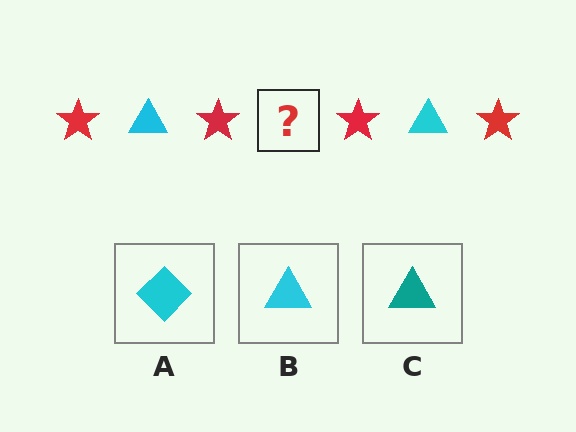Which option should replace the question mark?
Option B.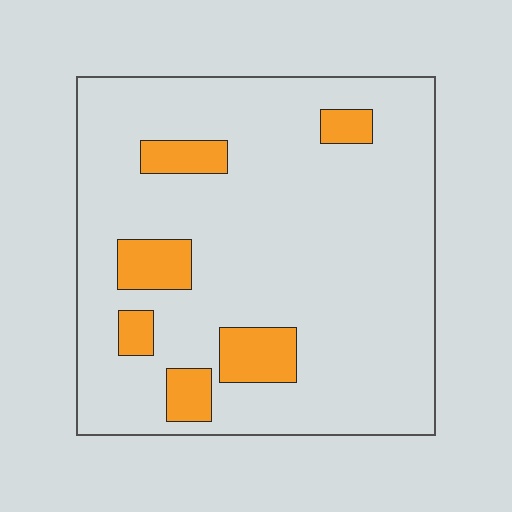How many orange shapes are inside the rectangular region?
6.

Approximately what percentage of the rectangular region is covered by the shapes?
Approximately 15%.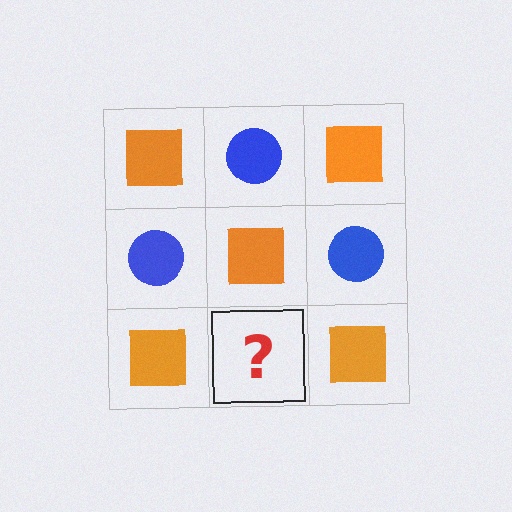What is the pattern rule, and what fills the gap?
The rule is that it alternates orange square and blue circle in a checkerboard pattern. The gap should be filled with a blue circle.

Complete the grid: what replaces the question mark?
The question mark should be replaced with a blue circle.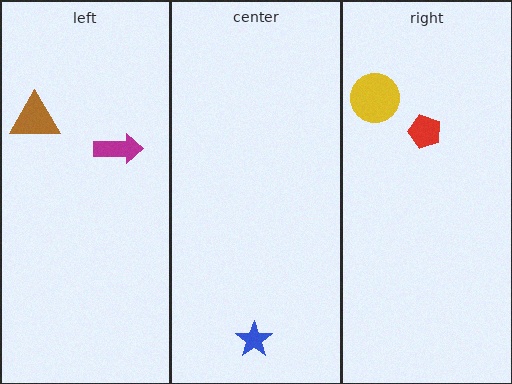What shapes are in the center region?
The blue star.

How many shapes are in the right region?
2.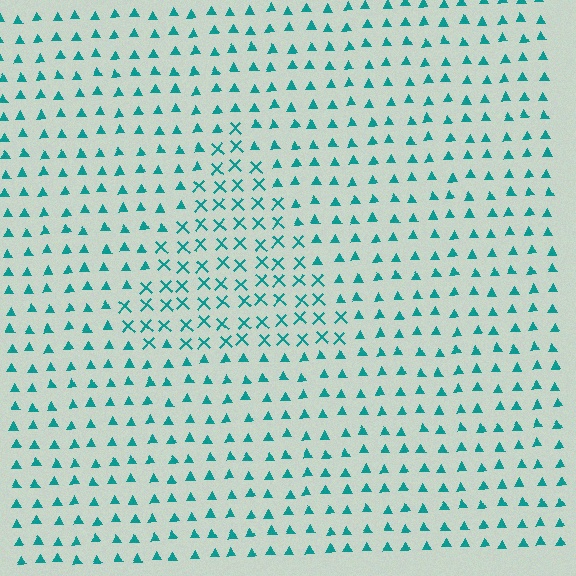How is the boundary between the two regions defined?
The boundary is defined by a change in element shape: X marks inside vs. triangles outside. All elements share the same color and spacing.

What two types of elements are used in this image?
The image uses X marks inside the triangle region and triangles outside it.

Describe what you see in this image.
The image is filled with small teal elements arranged in a uniform grid. A triangle-shaped region contains X marks, while the surrounding area contains triangles. The boundary is defined purely by the change in element shape.